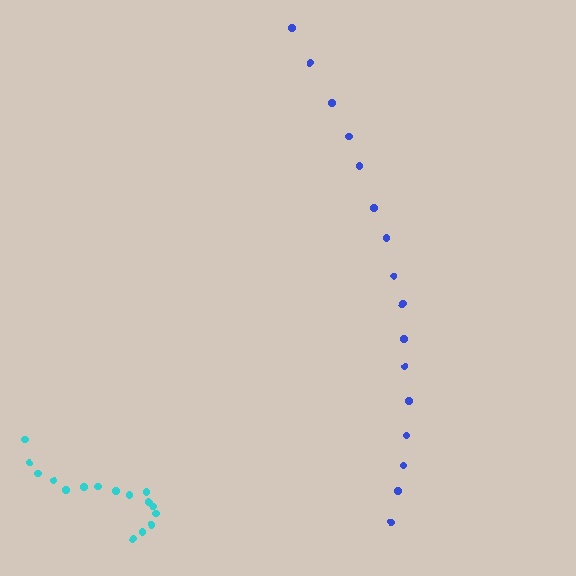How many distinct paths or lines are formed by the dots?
There are 2 distinct paths.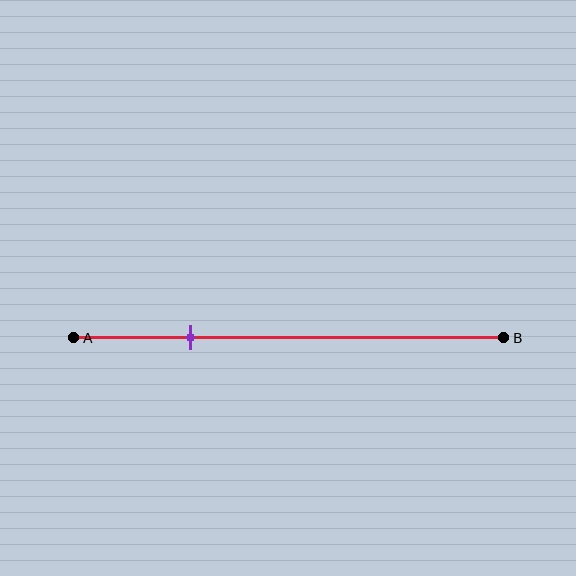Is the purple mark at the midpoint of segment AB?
No, the mark is at about 25% from A, not at the 50% midpoint.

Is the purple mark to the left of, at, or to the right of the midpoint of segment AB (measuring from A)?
The purple mark is to the left of the midpoint of segment AB.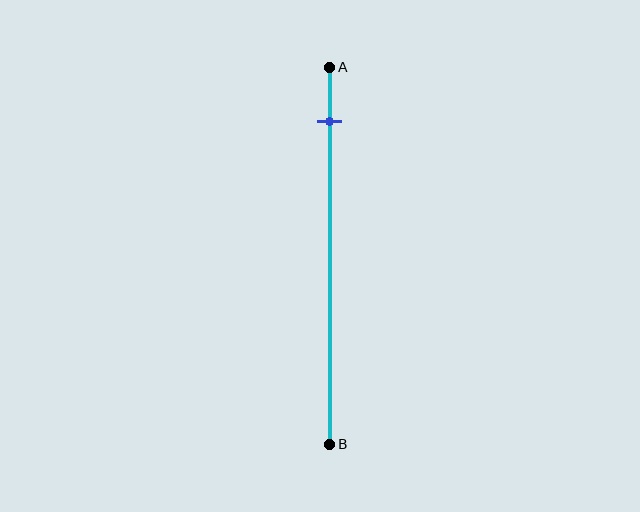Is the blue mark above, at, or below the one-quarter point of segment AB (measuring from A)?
The blue mark is above the one-quarter point of segment AB.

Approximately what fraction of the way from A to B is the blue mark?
The blue mark is approximately 15% of the way from A to B.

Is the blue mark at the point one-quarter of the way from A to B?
No, the mark is at about 15% from A, not at the 25% one-quarter point.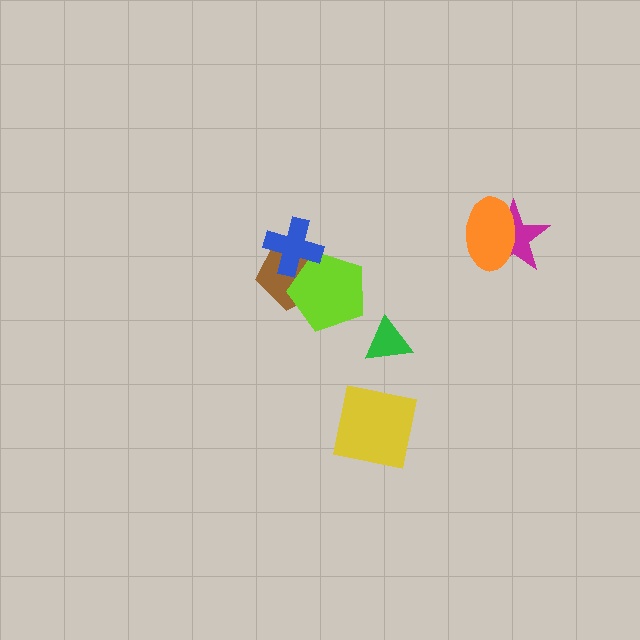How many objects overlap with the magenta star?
1 object overlaps with the magenta star.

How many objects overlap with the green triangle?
0 objects overlap with the green triangle.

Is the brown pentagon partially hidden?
Yes, it is partially covered by another shape.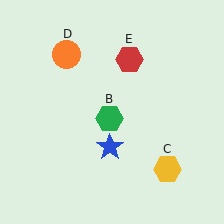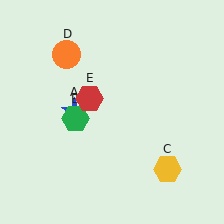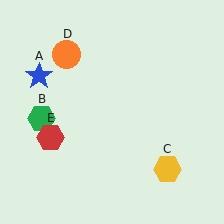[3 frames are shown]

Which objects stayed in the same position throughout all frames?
Yellow hexagon (object C) and orange circle (object D) remained stationary.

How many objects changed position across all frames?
3 objects changed position: blue star (object A), green hexagon (object B), red hexagon (object E).